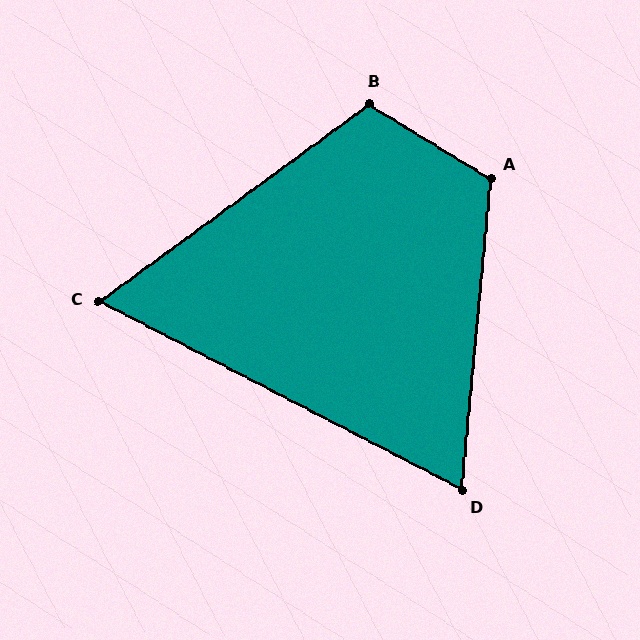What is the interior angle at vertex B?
Approximately 112 degrees (obtuse).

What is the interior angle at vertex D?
Approximately 68 degrees (acute).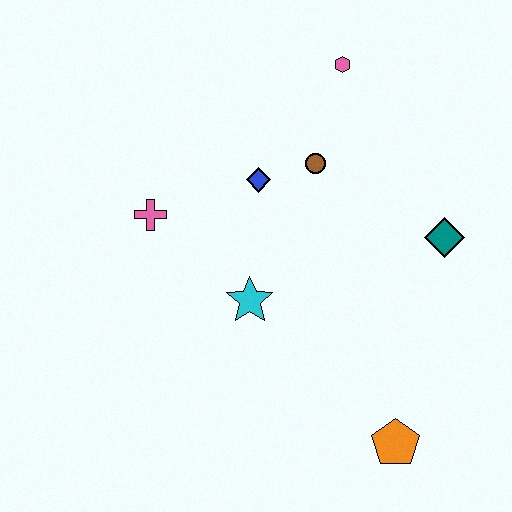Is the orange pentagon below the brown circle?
Yes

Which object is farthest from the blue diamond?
The orange pentagon is farthest from the blue diamond.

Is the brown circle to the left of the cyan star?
No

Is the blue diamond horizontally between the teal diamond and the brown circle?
No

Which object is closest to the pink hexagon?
The brown circle is closest to the pink hexagon.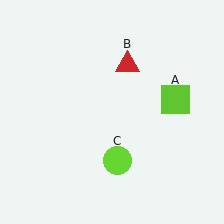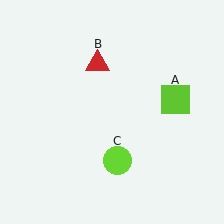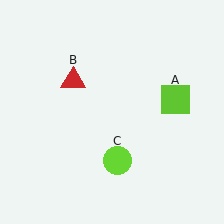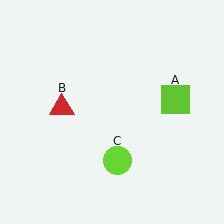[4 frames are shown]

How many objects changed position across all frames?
1 object changed position: red triangle (object B).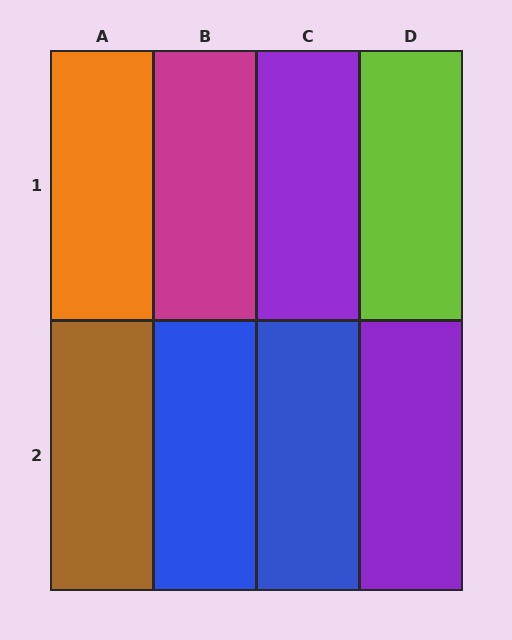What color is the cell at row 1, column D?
Lime.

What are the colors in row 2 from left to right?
Brown, blue, blue, purple.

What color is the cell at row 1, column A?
Orange.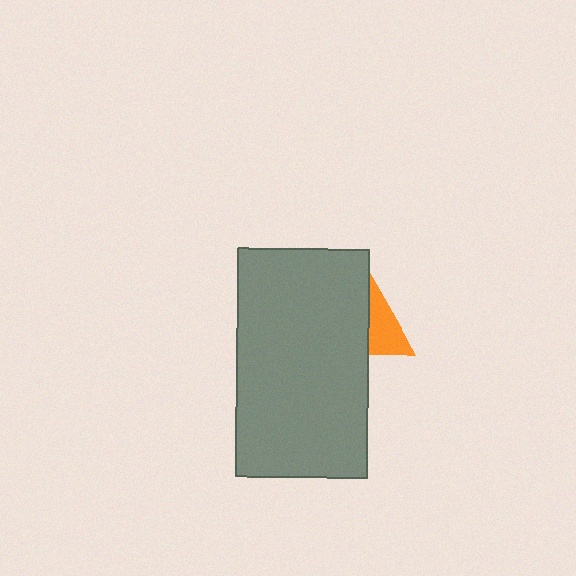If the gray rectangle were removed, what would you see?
You would see the complete orange triangle.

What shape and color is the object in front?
The object in front is a gray rectangle.